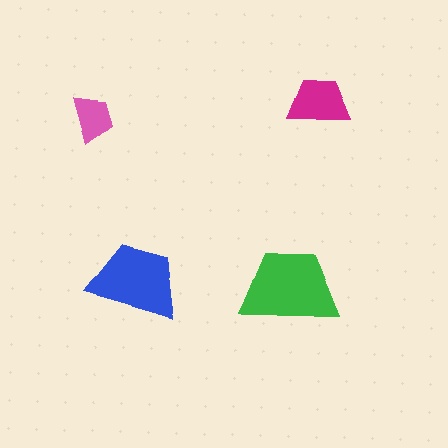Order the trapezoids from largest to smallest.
the green one, the blue one, the magenta one, the pink one.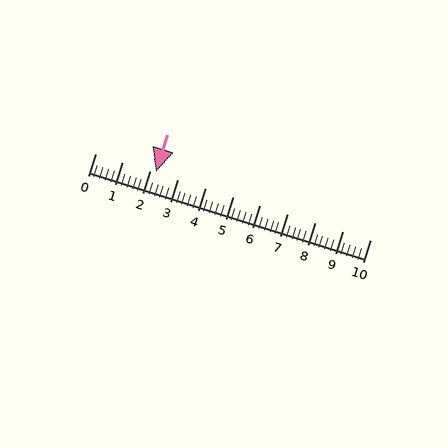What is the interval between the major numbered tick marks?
The major tick marks are spaced 1 units apart.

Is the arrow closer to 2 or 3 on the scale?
The arrow is closer to 2.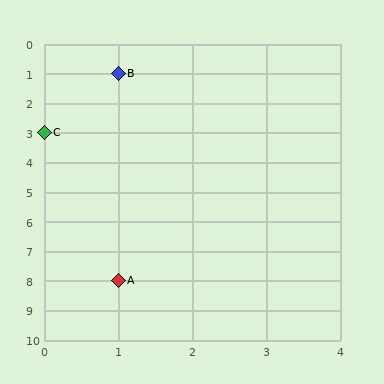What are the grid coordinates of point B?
Point B is at grid coordinates (1, 1).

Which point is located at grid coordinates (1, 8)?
Point A is at (1, 8).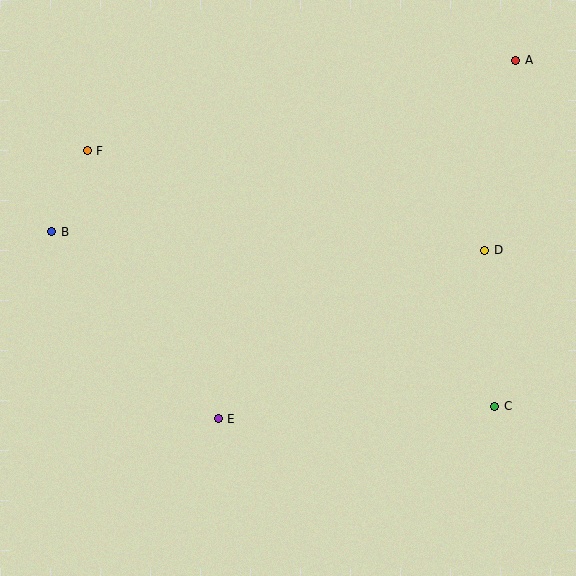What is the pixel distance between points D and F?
The distance between D and F is 410 pixels.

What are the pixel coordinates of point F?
Point F is at (87, 151).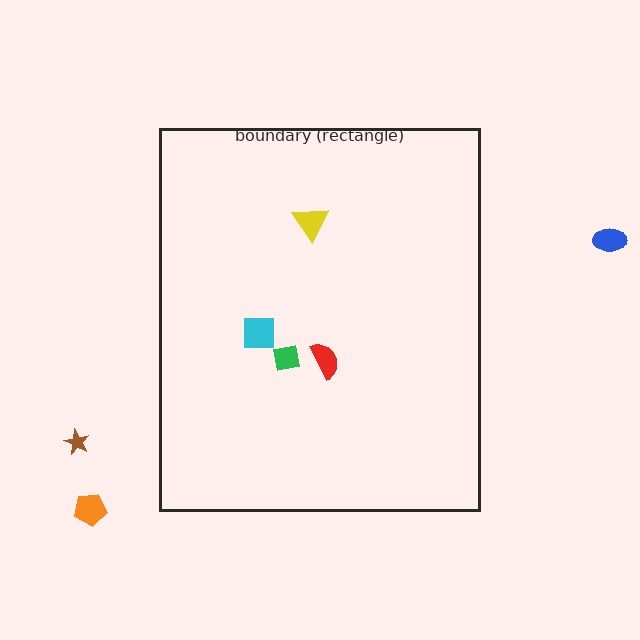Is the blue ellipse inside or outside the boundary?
Outside.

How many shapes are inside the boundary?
4 inside, 3 outside.